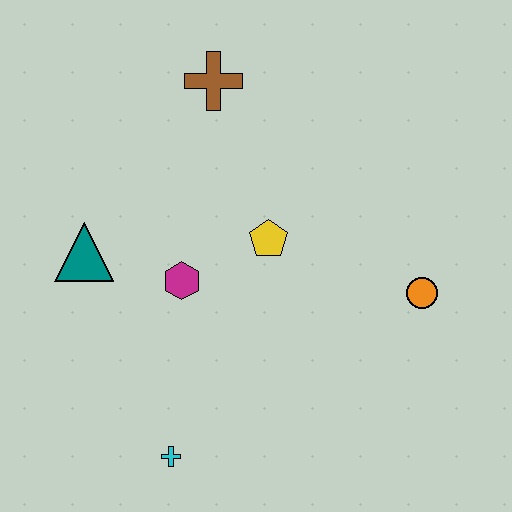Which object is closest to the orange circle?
The yellow pentagon is closest to the orange circle.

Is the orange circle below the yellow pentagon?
Yes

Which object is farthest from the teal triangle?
The orange circle is farthest from the teal triangle.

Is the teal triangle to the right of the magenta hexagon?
No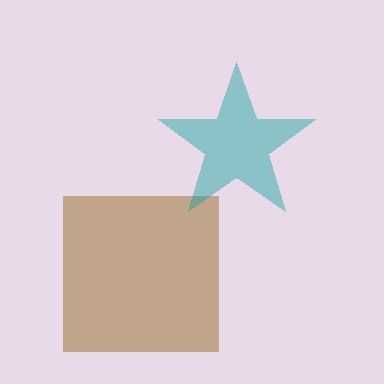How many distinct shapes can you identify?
There are 2 distinct shapes: a brown square, a teal star.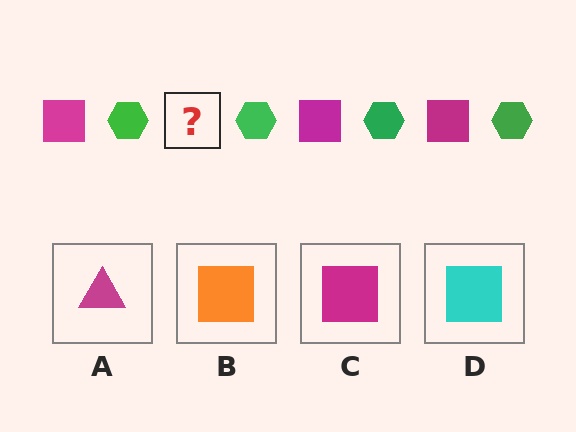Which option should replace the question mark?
Option C.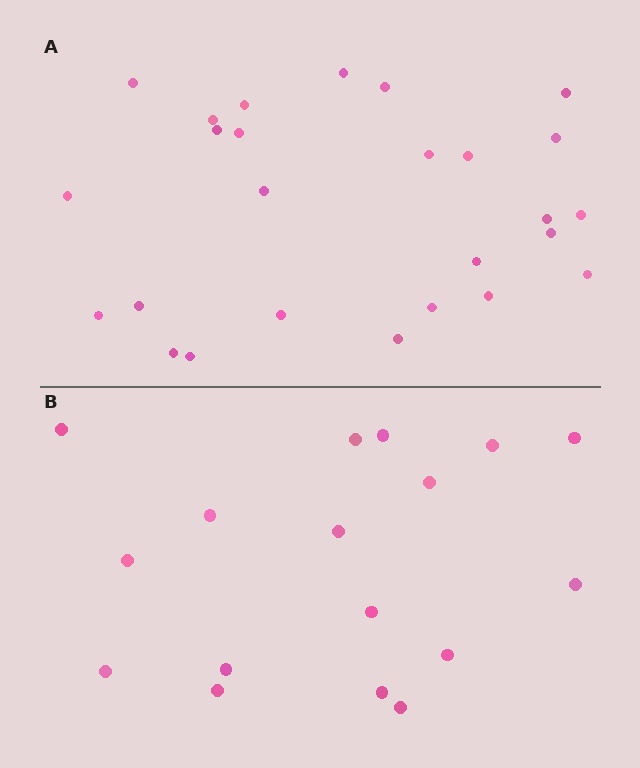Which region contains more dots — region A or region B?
Region A (the top region) has more dots.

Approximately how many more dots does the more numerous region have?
Region A has roughly 8 or so more dots than region B.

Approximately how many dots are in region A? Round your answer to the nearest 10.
About 30 dots. (The exact count is 26, which rounds to 30.)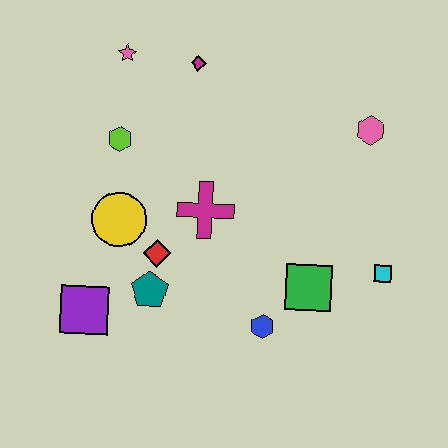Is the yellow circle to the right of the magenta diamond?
No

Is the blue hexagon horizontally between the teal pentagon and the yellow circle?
No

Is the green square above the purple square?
Yes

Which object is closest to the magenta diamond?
The pink star is closest to the magenta diamond.